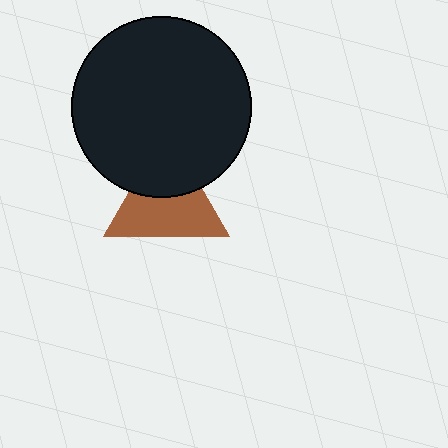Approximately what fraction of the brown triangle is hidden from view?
Roughly 38% of the brown triangle is hidden behind the black circle.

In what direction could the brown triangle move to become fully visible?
The brown triangle could move down. That would shift it out from behind the black circle entirely.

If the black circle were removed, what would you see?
You would see the complete brown triangle.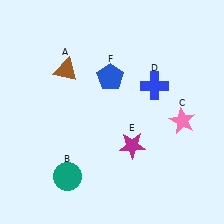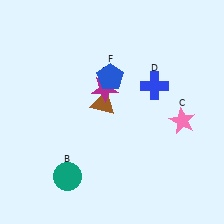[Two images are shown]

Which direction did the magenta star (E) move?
The magenta star (E) moved up.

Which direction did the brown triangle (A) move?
The brown triangle (A) moved right.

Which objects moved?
The objects that moved are: the brown triangle (A), the magenta star (E).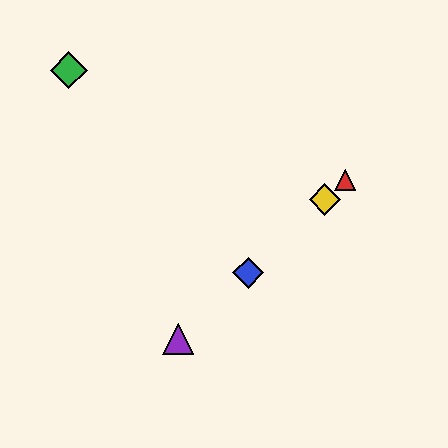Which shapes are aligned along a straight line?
The red triangle, the blue diamond, the yellow diamond, the purple triangle are aligned along a straight line.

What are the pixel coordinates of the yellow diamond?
The yellow diamond is at (325, 199).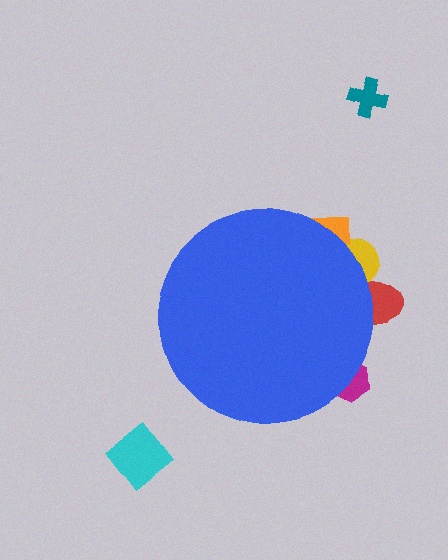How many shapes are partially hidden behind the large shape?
4 shapes are partially hidden.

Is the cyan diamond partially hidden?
No, the cyan diamond is fully visible.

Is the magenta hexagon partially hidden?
Yes, the magenta hexagon is partially hidden behind the blue circle.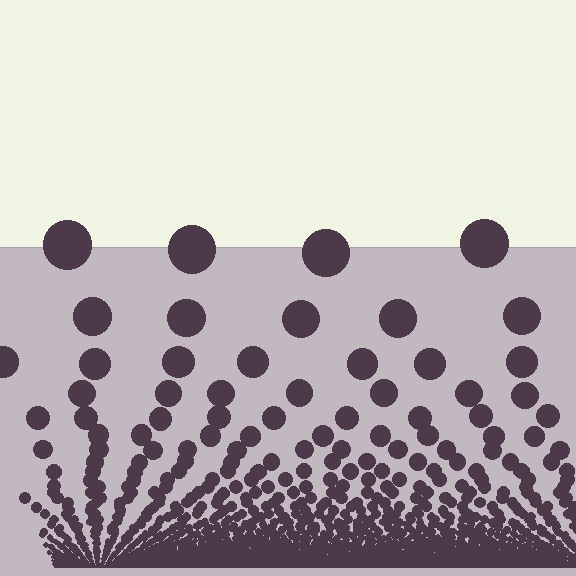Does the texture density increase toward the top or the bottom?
Density increases toward the bottom.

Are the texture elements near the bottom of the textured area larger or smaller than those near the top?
Smaller. The gradient is inverted — elements near the bottom are smaller and denser.